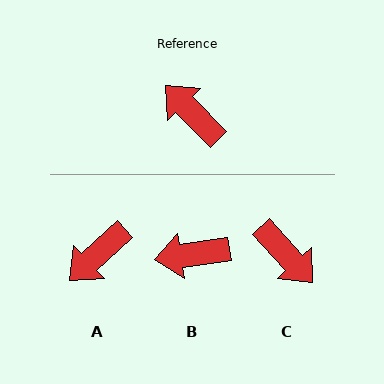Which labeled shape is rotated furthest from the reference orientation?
C, about 179 degrees away.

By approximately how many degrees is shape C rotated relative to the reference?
Approximately 179 degrees counter-clockwise.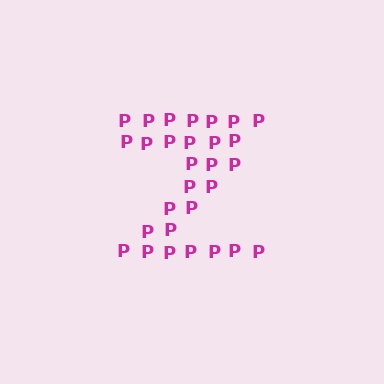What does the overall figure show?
The overall figure shows the letter Z.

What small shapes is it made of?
It is made of small letter P's.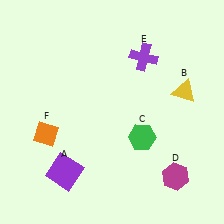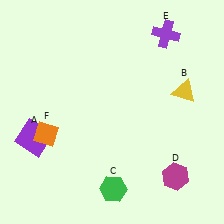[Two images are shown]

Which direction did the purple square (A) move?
The purple square (A) moved up.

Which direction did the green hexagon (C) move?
The green hexagon (C) moved down.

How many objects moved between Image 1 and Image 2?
3 objects moved between the two images.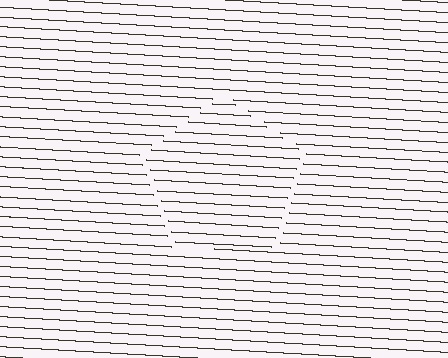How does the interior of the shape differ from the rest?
The interior of the shape contains the same grating, shifted by half a period — the contour is defined by the phase discontinuity where line-ends from the inner and outer gratings abut.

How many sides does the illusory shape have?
5 sides — the line-ends trace a pentagon.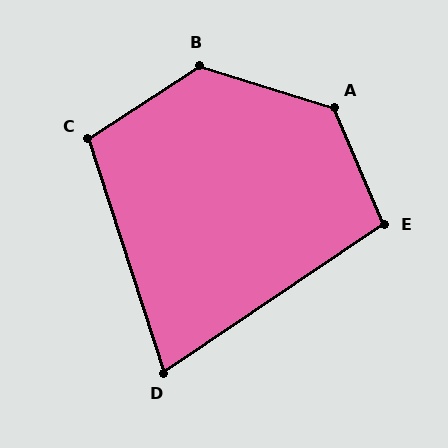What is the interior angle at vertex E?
Approximately 101 degrees (obtuse).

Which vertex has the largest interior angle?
A, at approximately 130 degrees.